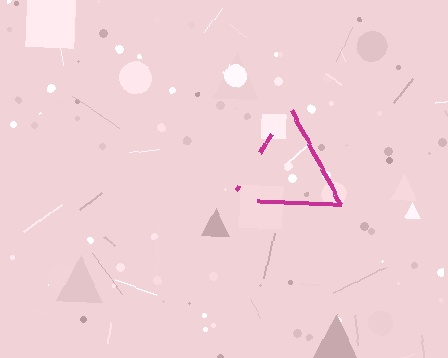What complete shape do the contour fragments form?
The contour fragments form a triangle.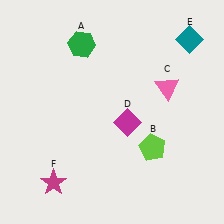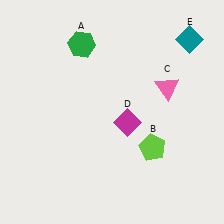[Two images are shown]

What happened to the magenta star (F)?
The magenta star (F) was removed in Image 2. It was in the bottom-left area of Image 1.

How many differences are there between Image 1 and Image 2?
There is 1 difference between the two images.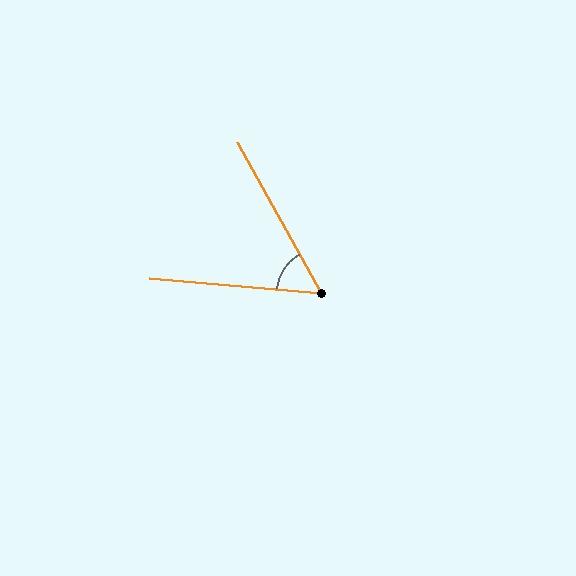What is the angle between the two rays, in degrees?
Approximately 56 degrees.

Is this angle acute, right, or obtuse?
It is acute.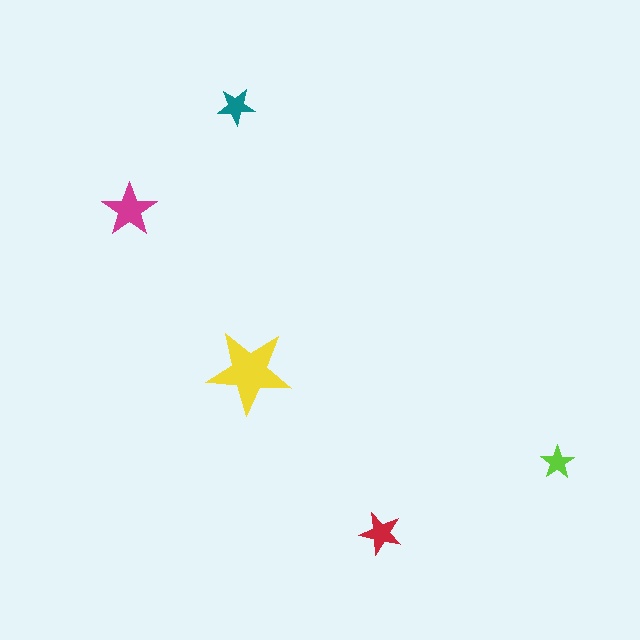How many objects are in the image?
There are 5 objects in the image.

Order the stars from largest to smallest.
the yellow one, the magenta one, the red one, the teal one, the lime one.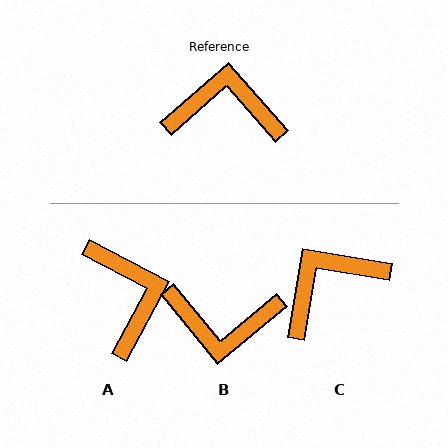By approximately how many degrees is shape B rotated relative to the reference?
Approximately 178 degrees counter-clockwise.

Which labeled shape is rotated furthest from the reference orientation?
B, about 178 degrees away.